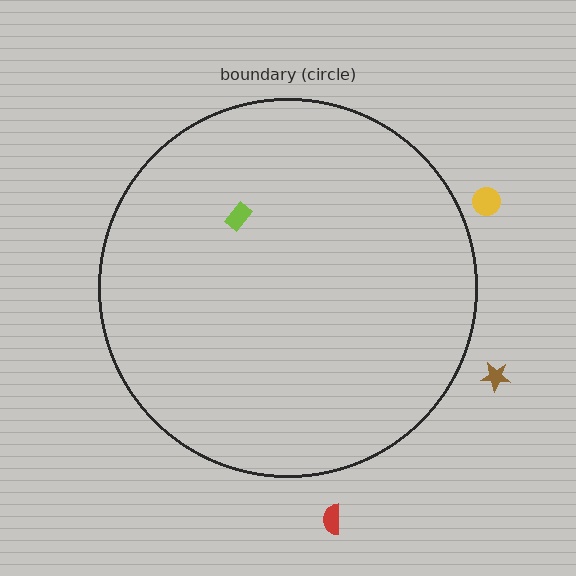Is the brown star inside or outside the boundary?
Outside.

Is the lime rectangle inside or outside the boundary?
Inside.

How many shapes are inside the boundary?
1 inside, 3 outside.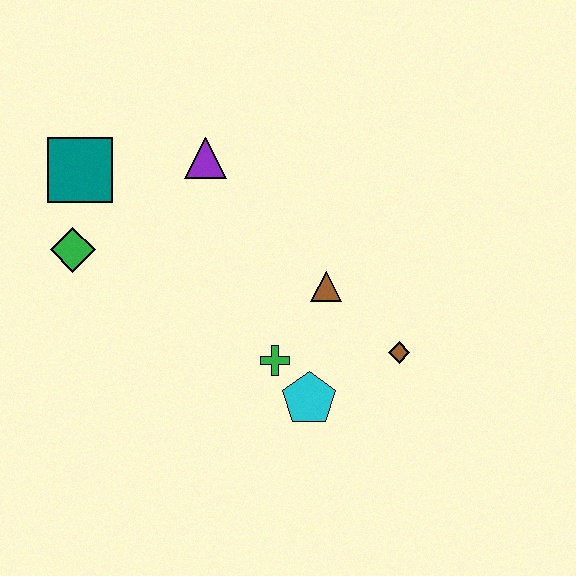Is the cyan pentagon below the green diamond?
Yes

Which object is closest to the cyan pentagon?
The green cross is closest to the cyan pentagon.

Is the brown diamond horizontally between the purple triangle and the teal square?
No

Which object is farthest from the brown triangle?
The teal square is farthest from the brown triangle.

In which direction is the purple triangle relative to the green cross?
The purple triangle is above the green cross.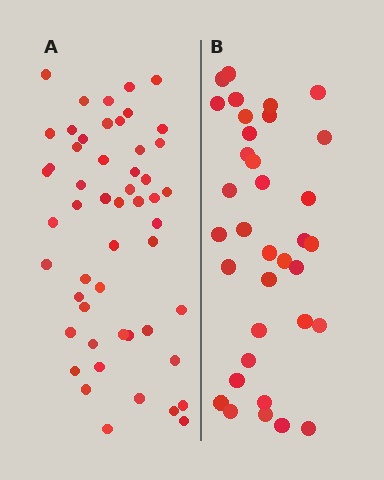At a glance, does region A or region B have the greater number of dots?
Region A (the left region) has more dots.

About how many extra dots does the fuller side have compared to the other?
Region A has approximately 15 more dots than region B.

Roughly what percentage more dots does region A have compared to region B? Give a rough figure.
About 50% more.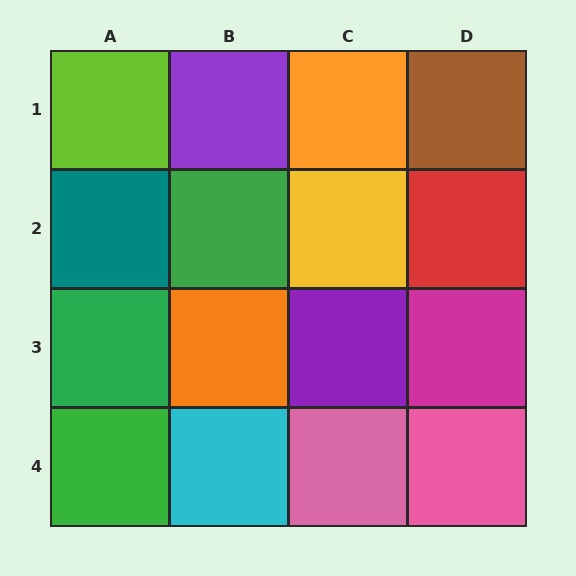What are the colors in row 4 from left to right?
Green, cyan, pink, pink.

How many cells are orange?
2 cells are orange.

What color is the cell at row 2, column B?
Green.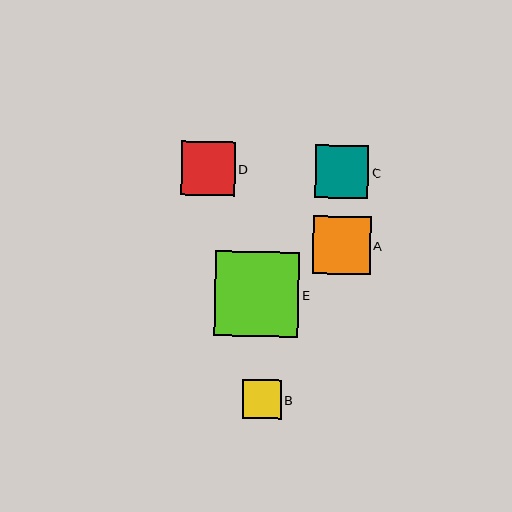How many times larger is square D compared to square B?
Square D is approximately 1.4 times the size of square B.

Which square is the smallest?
Square B is the smallest with a size of approximately 39 pixels.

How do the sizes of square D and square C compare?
Square D and square C are approximately the same size.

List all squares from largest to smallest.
From largest to smallest: E, A, D, C, B.